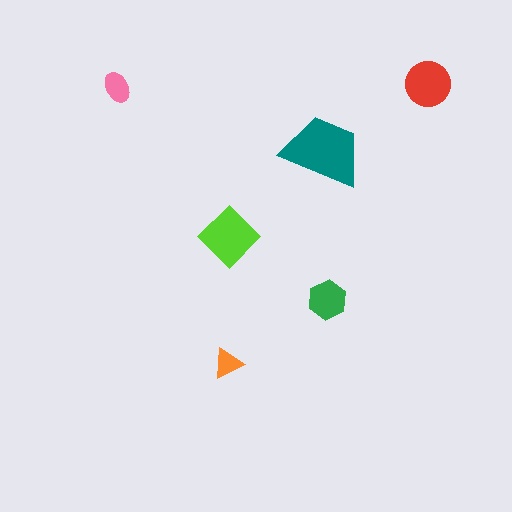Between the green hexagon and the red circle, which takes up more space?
The red circle.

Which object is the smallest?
The orange triangle.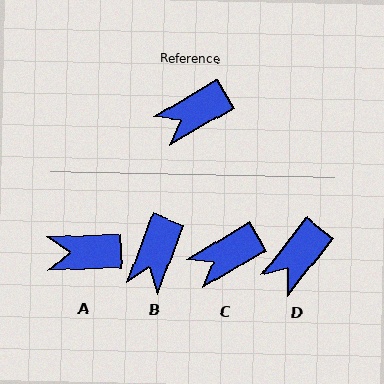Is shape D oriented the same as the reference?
No, it is off by about 22 degrees.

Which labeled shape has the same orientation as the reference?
C.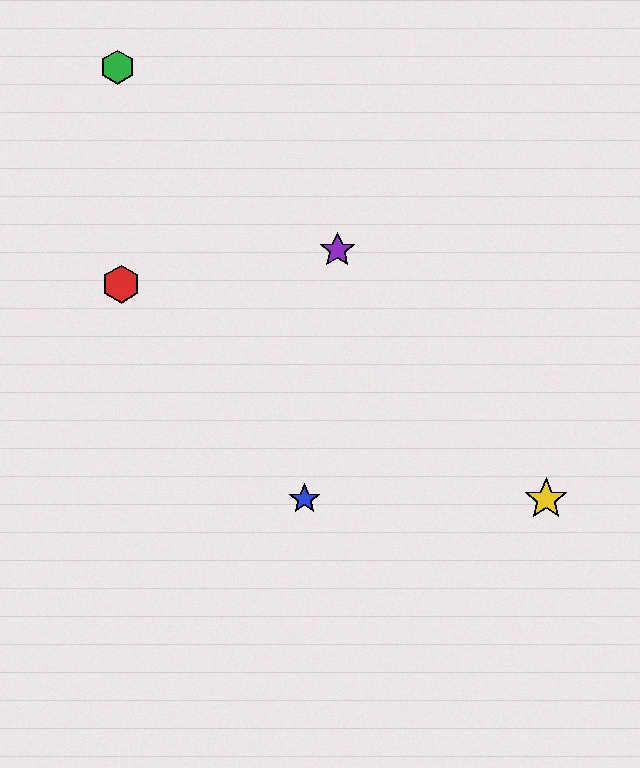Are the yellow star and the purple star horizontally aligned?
No, the yellow star is at y≈499 and the purple star is at y≈250.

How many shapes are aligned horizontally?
2 shapes (the blue star, the yellow star) are aligned horizontally.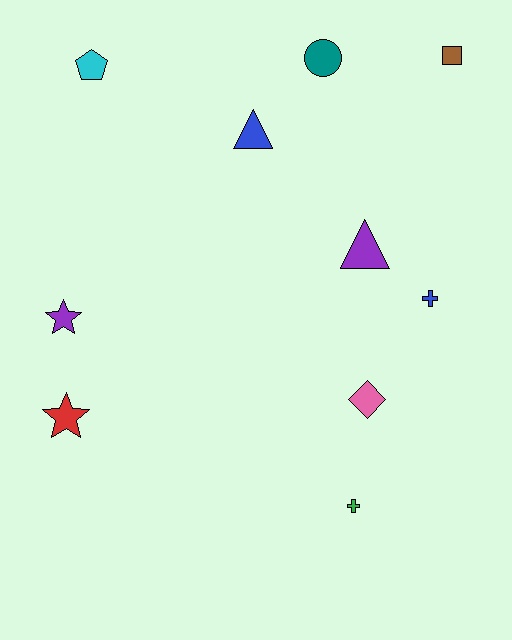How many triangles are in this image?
There are 2 triangles.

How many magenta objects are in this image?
There are no magenta objects.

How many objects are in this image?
There are 10 objects.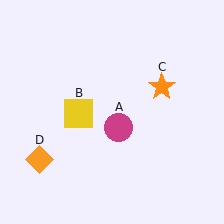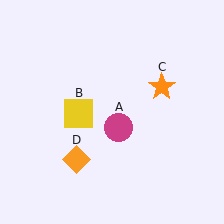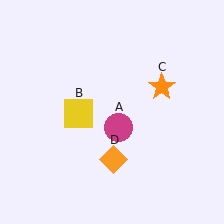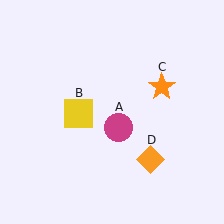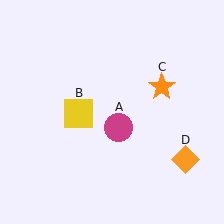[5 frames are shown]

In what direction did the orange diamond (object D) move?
The orange diamond (object D) moved right.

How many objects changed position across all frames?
1 object changed position: orange diamond (object D).